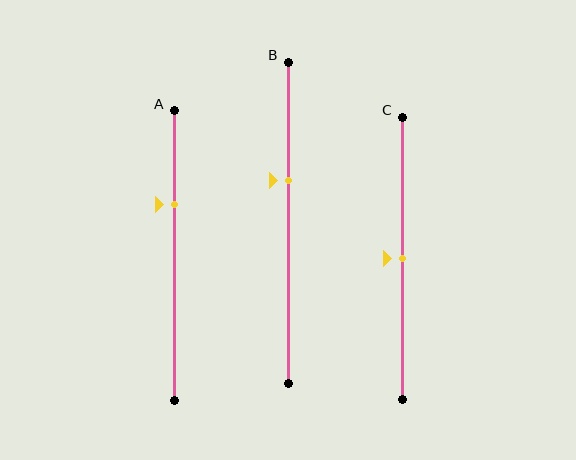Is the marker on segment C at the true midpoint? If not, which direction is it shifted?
Yes, the marker on segment C is at the true midpoint.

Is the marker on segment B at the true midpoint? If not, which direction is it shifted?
No, the marker on segment B is shifted upward by about 13% of the segment length.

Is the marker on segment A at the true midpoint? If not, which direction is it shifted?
No, the marker on segment A is shifted upward by about 18% of the segment length.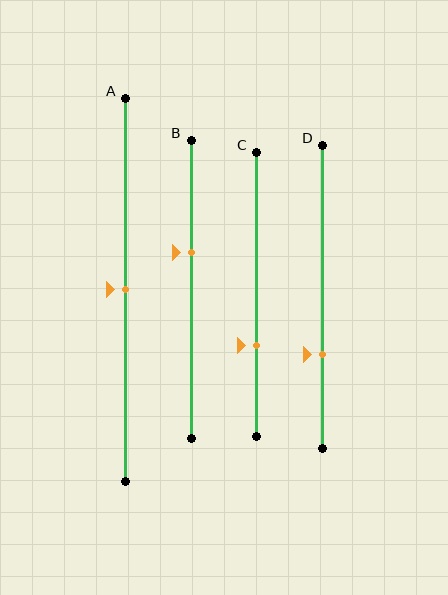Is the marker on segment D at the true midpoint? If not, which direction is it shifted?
No, the marker on segment D is shifted downward by about 19% of the segment length.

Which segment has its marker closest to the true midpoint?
Segment A has its marker closest to the true midpoint.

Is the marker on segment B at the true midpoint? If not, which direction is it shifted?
No, the marker on segment B is shifted upward by about 13% of the segment length.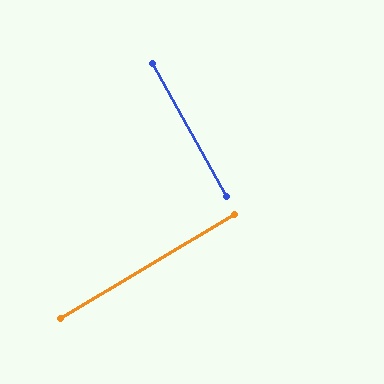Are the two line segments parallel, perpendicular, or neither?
Perpendicular — they meet at approximately 88°.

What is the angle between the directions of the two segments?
Approximately 88 degrees.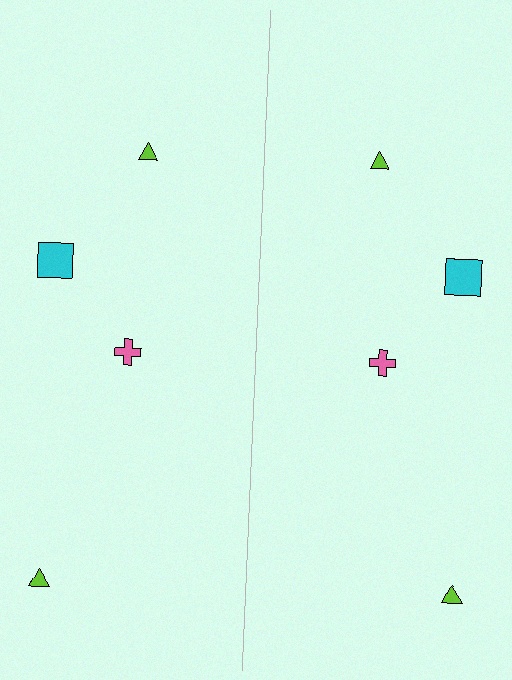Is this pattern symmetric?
Yes, this pattern has bilateral (reflection) symmetry.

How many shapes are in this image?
There are 8 shapes in this image.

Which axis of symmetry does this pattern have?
The pattern has a vertical axis of symmetry running through the center of the image.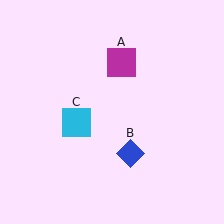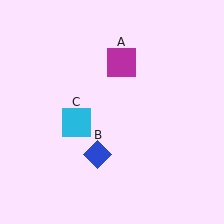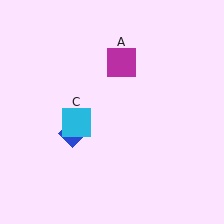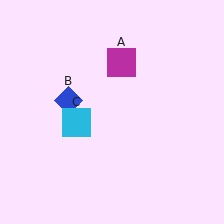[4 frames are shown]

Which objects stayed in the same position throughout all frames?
Magenta square (object A) and cyan square (object C) remained stationary.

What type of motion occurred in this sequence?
The blue diamond (object B) rotated clockwise around the center of the scene.